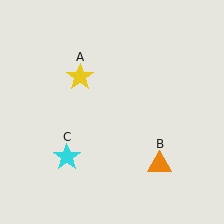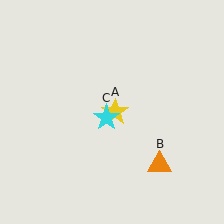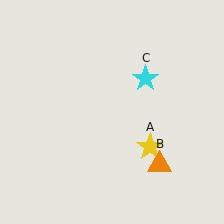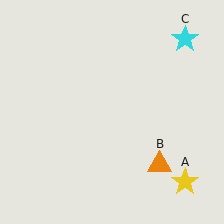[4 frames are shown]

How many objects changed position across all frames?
2 objects changed position: yellow star (object A), cyan star (object C).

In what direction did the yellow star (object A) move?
The yellow star (object A) moved down and to the right.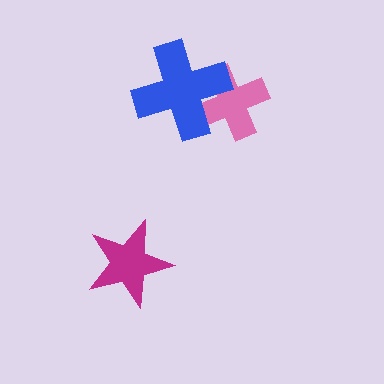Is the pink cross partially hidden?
Yes, it is partially covered by another shape.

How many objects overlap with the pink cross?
1 object overlaps with the pink cross.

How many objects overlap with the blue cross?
1 object overlaps with the blue cross.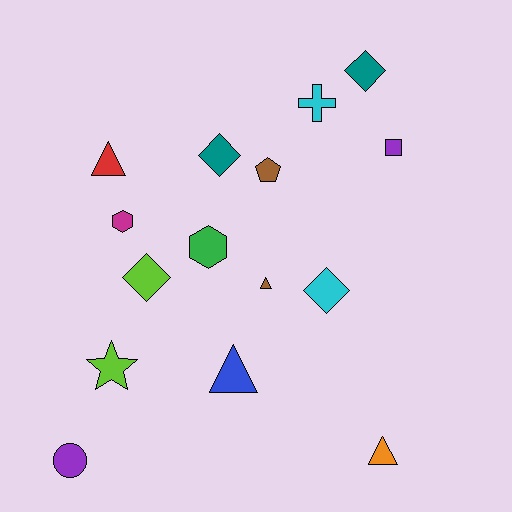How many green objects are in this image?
There is 1 green object.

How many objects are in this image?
There are 15 objects.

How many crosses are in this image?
There is 1 cross.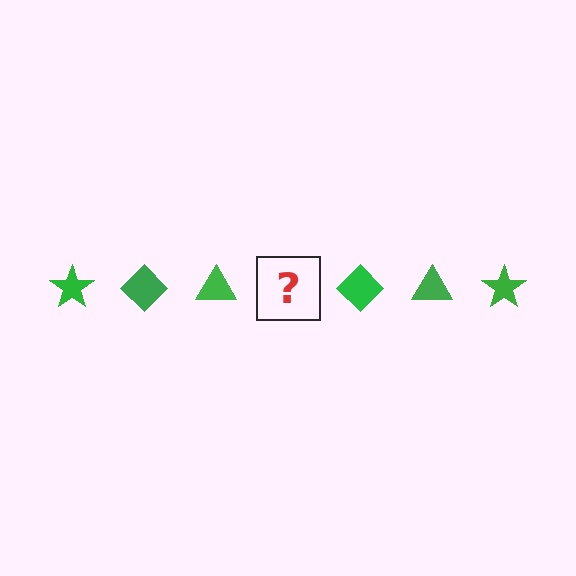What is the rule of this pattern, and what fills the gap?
The rule is that the pattern cycles through star, diamond, triangle shapes in green. The gap should be filled with a green star.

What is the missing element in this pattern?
The missing element is a green star.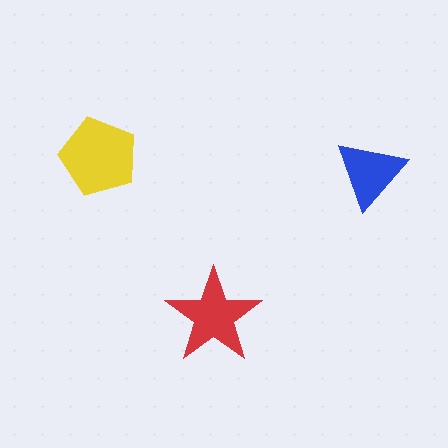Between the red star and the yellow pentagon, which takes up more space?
The yellow pentagon.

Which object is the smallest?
The blue triangle.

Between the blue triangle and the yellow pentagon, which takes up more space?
The yellow pentagon.